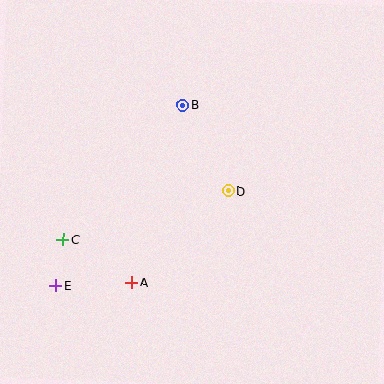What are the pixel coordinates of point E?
Point E is at (56, 285).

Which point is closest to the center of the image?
Point D at (228, 191) is closest to the center.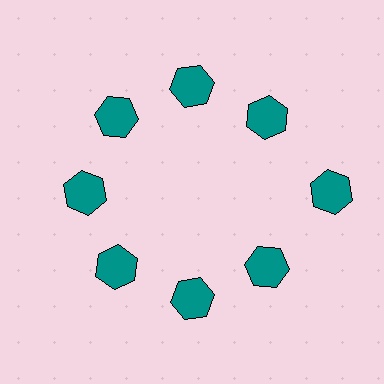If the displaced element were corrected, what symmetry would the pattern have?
It would have 8-fold rotational symmetry — the pattern would map onto itself every 45 degrees.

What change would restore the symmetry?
The symmetry would be restored by moving it inward, back onto the ring so that all 8 hexagons sit at equal angles and equal distance from the center.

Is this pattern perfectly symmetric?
No. The 8 teal hexagons are arranged in a ring, but one element near the 3 o'clock position is pushed outward from the center, breaking the 8-fold rotational symmetry.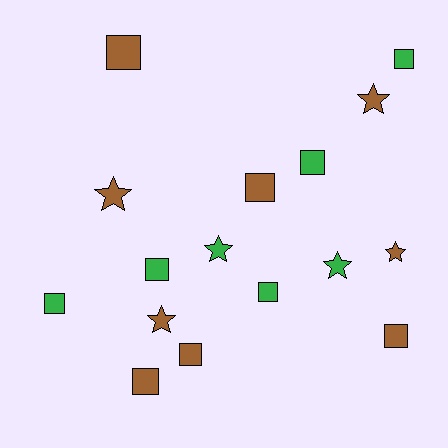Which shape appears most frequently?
Square, with 10 objects.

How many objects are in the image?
There are 16 objects.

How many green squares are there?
There are 5 green squares.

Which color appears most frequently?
Brown, with 9 objects.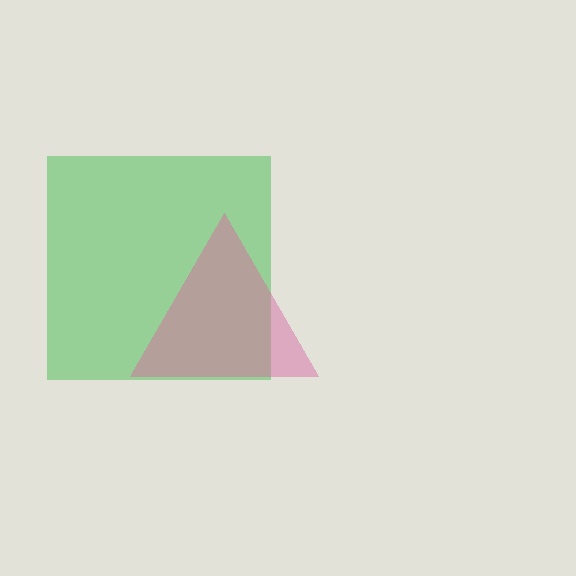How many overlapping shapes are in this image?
There are 2 overlapping shapes in the image.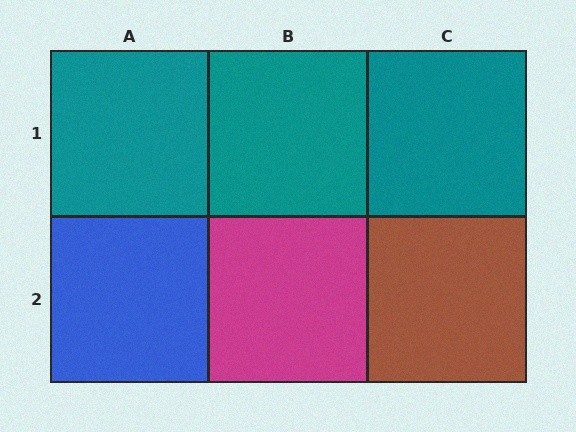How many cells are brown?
1 cell is brown.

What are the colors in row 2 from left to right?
Blue, magenta, brown.